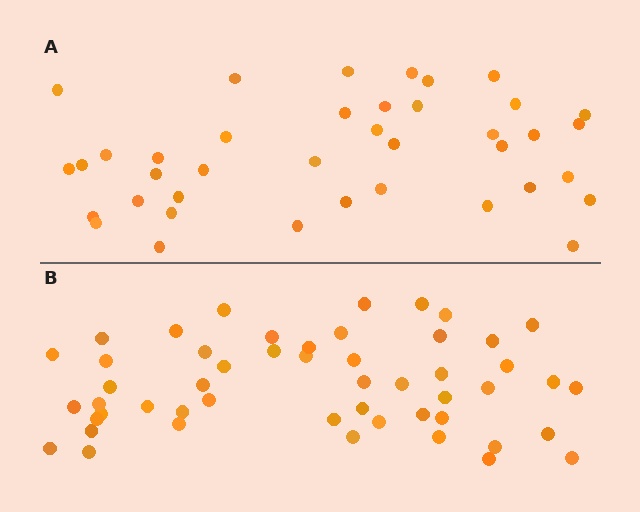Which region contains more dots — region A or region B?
Region B (the bottom region) has more dots.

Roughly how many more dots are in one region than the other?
Region B has roughly 12 or so more dots than region A.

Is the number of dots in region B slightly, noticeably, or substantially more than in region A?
Region B has noticeably more, but not dramatically so. The ratio is roughly 1.3 to 1.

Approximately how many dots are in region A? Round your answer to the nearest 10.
About 40 dots. (The exact count is 39, which rounds to 40.)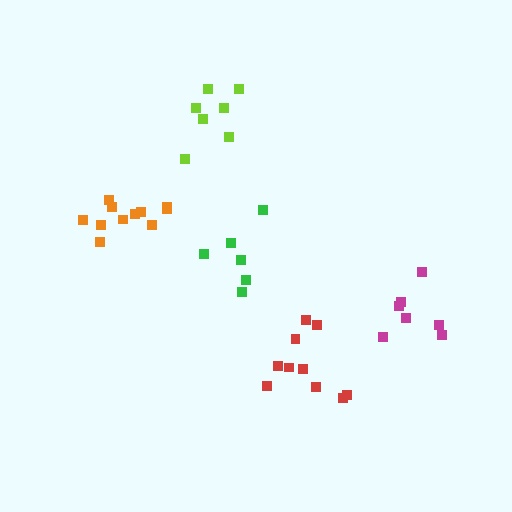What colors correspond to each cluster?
The clusters are colored: lime, orange, magenta, red, green.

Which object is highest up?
The lime cluster is topmost.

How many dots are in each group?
Group 1: 7 dots, Group 2: 11 dots, Group 3: 7 dots, Group 4: 10 dots, Group 5: 6 dots (41 total).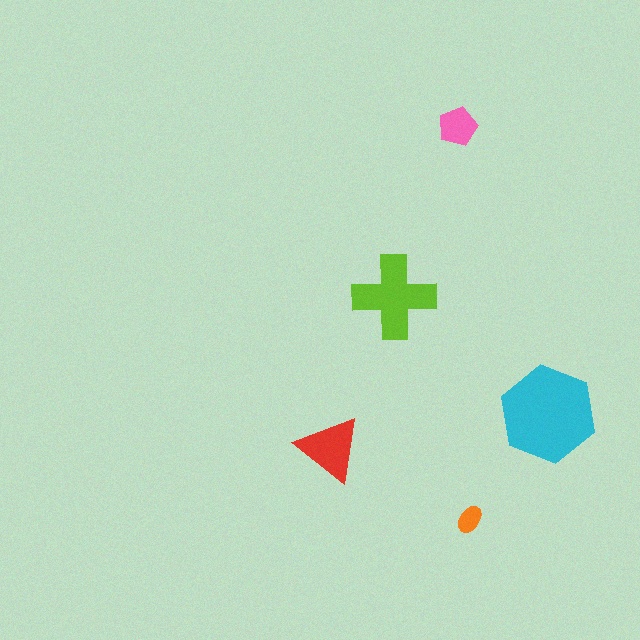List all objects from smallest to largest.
The orange ellipse, the pink pentagon, the red triangle, the lime cross, the cyan hexagon.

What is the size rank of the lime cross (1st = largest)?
2nd.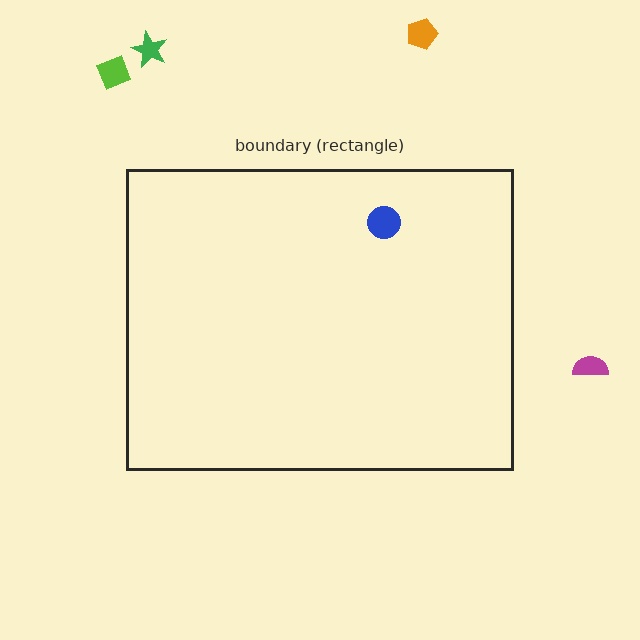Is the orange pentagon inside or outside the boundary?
Outside.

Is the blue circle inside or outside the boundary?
Inside.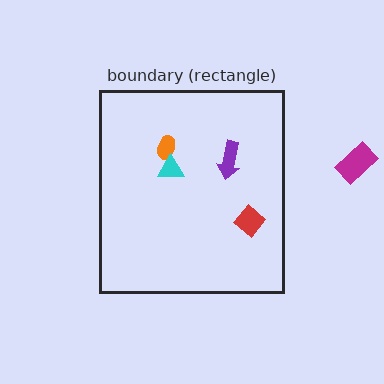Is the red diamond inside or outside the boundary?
Inside.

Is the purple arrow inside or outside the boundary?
Inside.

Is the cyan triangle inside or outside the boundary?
Inside.